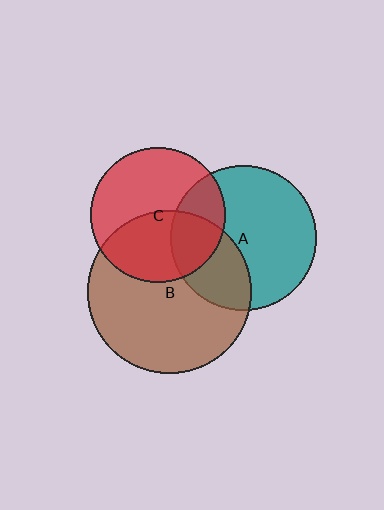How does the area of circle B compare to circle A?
Approximately 1.3 times.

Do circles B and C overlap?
Yes.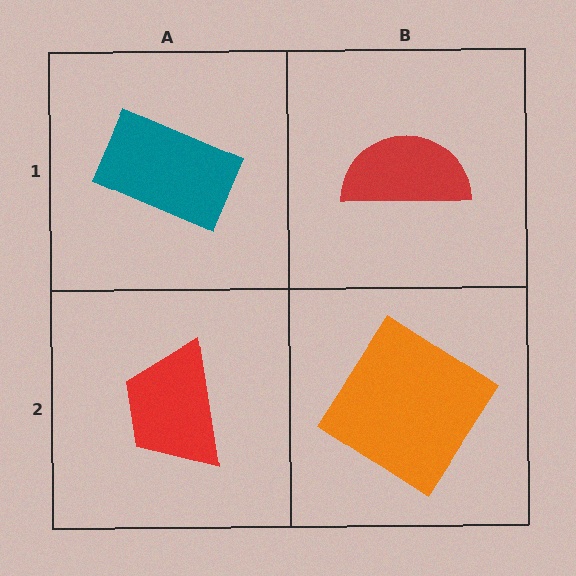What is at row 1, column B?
A red semicircle.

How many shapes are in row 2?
2 shapes.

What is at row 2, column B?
An orange diamond.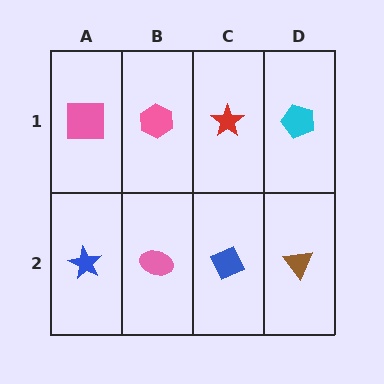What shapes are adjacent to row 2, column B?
A pink hexagon (row 1, column B), a blue star (row 2, column A), a blue diamond (row 2, column C).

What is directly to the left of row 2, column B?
A blue star.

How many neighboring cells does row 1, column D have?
2.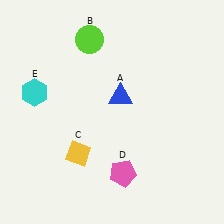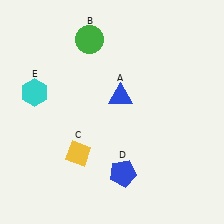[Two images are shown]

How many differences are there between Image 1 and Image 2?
There are 2 differences between the two images.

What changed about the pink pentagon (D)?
In Image 1, D is pink. In Image 2, it changed to blue.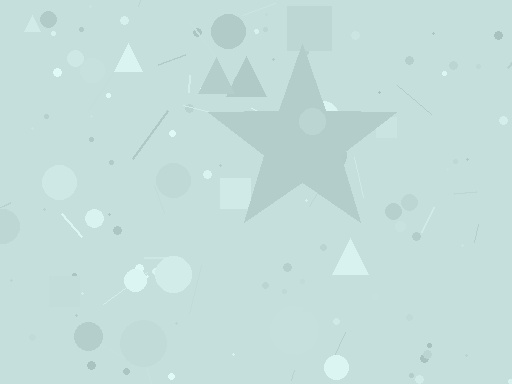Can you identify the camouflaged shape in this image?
The camouflaged shape is a star.